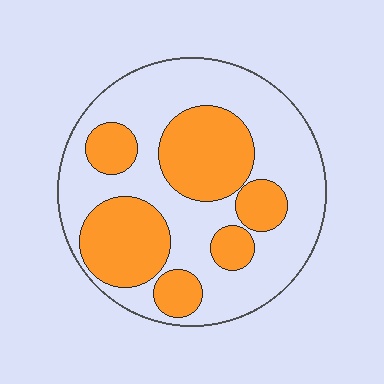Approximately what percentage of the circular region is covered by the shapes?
Approximately 40%.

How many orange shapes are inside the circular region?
6.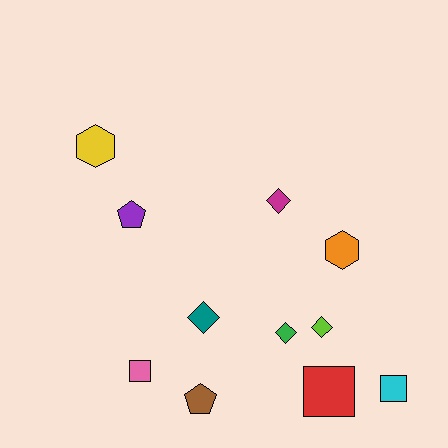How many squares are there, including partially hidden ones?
There are 3 squares.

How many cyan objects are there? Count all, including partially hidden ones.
There is 1 cyan object.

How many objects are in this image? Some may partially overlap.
There are 11 objects.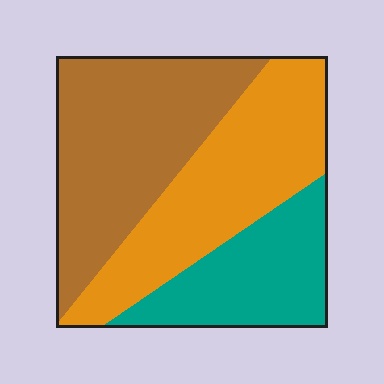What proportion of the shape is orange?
Orange covers around 35% of the shape.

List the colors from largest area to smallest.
From largest to smallest: brown, orange, teal.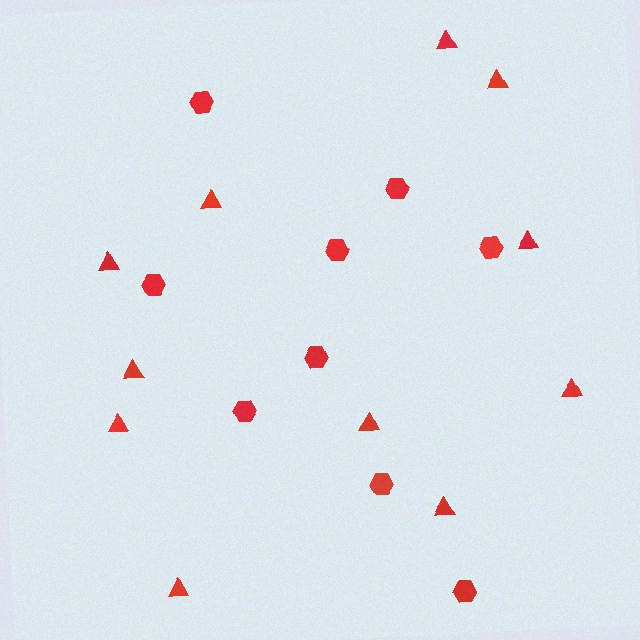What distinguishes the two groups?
There are 2 groups: one group of triangles (11) and one group of hexagons (9).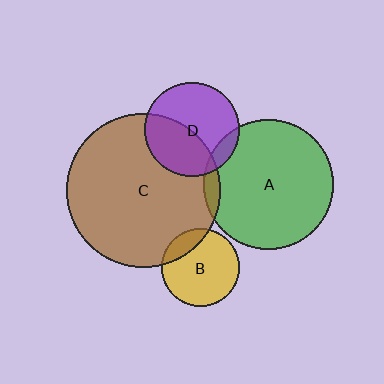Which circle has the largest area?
Circle C (brown).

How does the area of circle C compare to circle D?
Approximately 2.7 times.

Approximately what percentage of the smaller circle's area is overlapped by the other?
Approximately 5%.